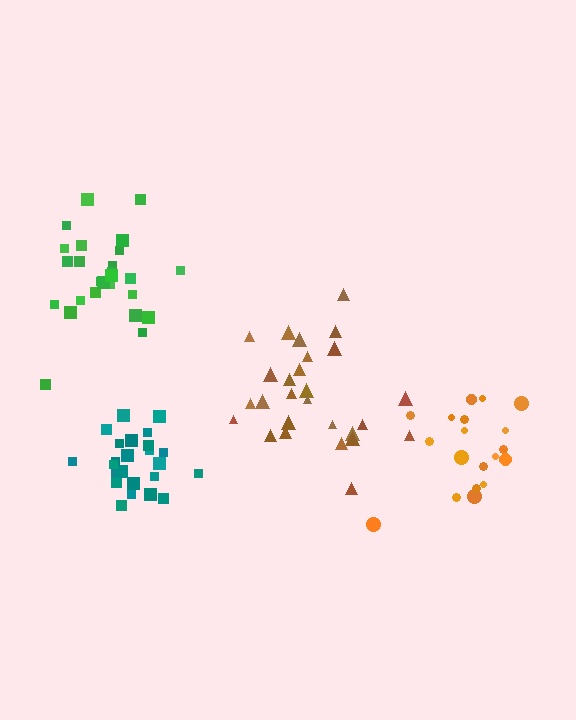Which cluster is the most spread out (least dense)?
Brown.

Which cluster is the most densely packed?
Teal.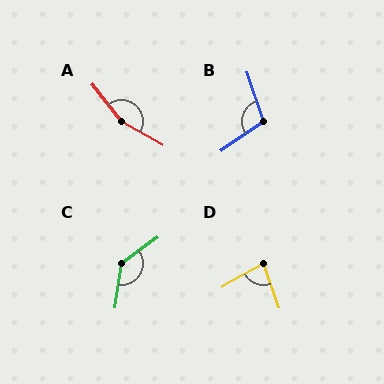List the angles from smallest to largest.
D (79°), B (107°), C (134°), A (158°).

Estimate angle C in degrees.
Approximately 134 degrees.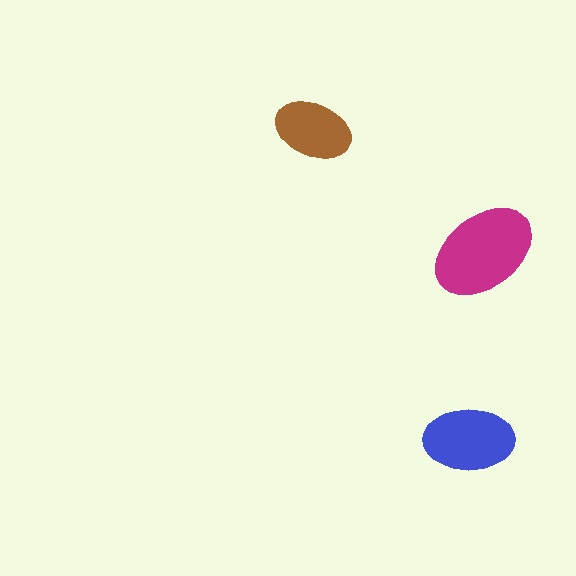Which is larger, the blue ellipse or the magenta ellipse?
The magenta one.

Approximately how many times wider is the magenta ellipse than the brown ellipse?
About 1.5 times wider.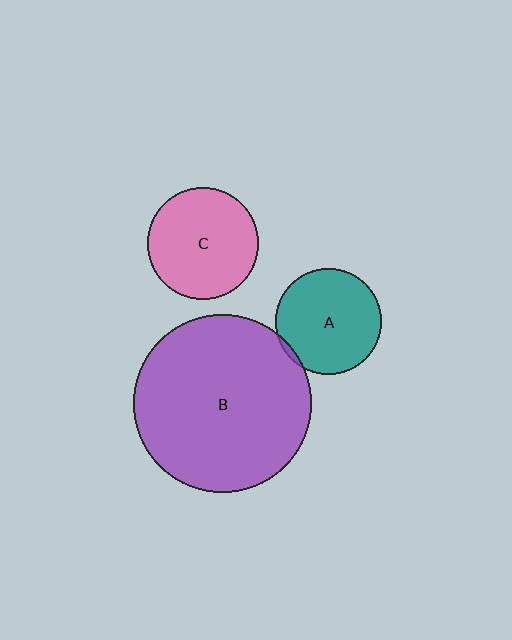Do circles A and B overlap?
Yes.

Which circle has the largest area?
Circle B (purple).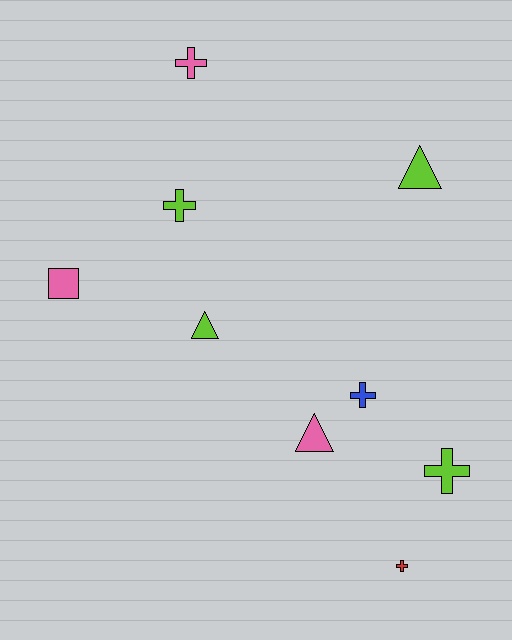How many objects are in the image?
There are 9 objects.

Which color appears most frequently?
Lime, with 4 objects.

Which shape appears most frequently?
Cross, with 5 objects.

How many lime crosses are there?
There are 2 lime crosses.